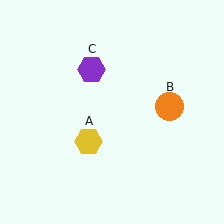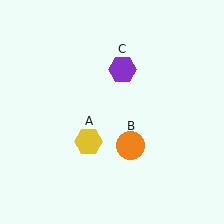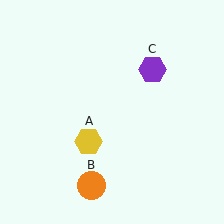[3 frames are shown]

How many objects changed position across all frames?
2 objects changed position: orange circle (object B), purple hexagon (object C).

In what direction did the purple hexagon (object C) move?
The purple hexagon (object C) moved right.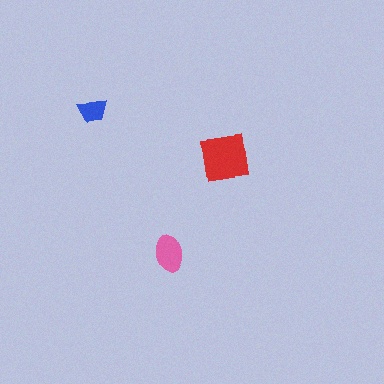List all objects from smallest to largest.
The blue trapezoid, the pink ellipse, the red square.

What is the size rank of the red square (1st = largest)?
1st.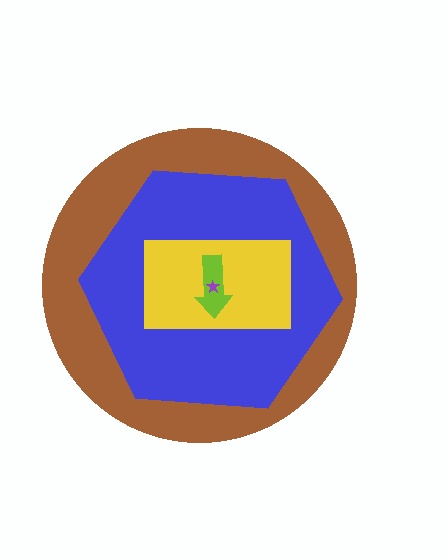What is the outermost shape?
The brown circle.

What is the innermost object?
The purple star.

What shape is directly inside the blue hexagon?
The yellow rectangle.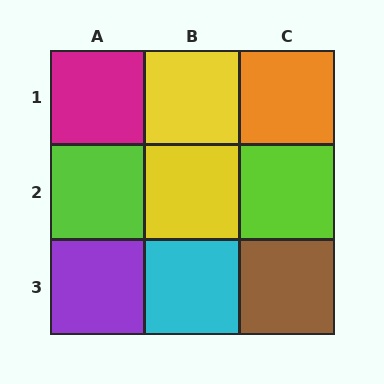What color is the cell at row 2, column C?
Lime.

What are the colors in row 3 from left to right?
Purple, cyan, brown.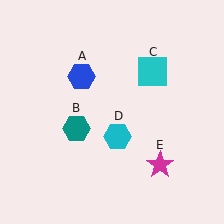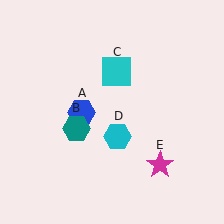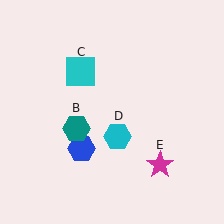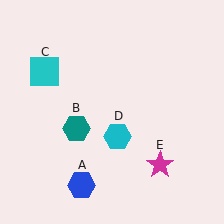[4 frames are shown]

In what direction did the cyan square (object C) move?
The cyan square (object C) moved left.